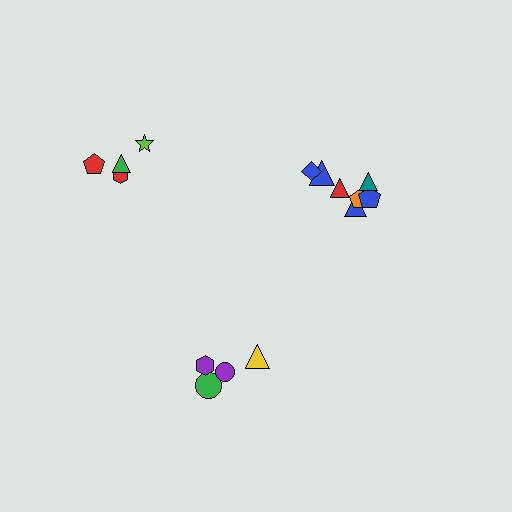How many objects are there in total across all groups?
There are 15 objects.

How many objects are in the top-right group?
There are 7 objects.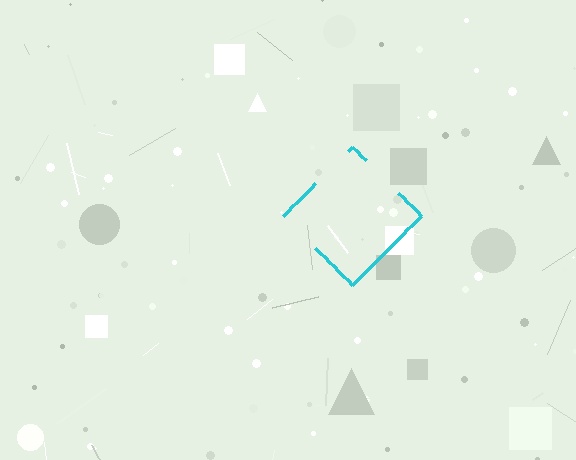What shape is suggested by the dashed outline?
The dashed outline suggests a diamond.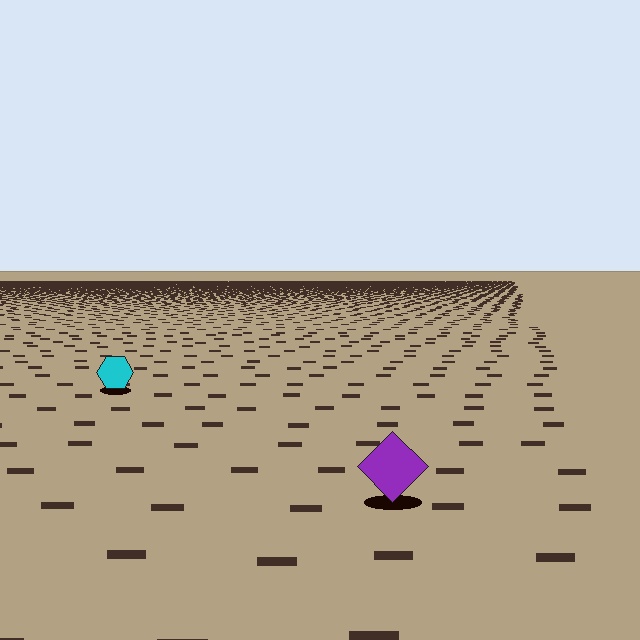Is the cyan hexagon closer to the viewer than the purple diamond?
No. The purple diamond is closer — you can tell from the texture gradient: the ground texture is coarser near it.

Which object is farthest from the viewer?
The cyan hexagon is farthest from the viewer. It appears smaller and the ground texture around it is denser.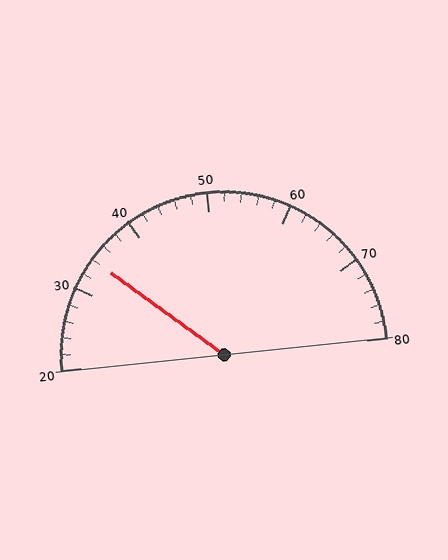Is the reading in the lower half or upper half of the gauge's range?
The reading is in the lower half of the range (20 to 80).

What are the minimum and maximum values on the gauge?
The gauge ranges from 20 to 80.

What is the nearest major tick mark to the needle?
The nearest major tick mark is 30.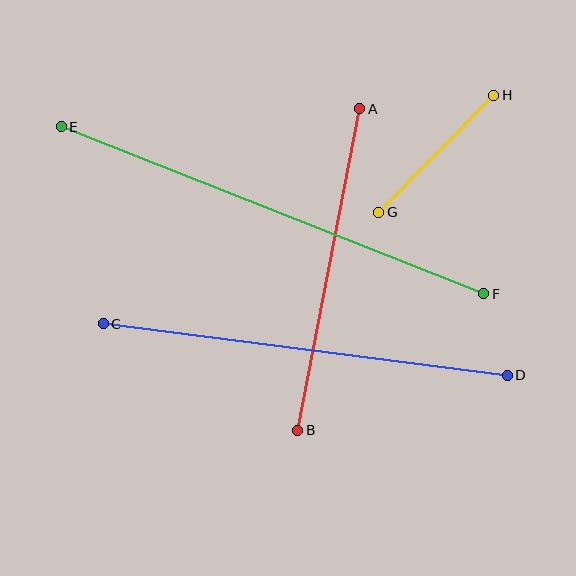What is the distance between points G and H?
The distance is approximately 164 pixels.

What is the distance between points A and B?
The distance is approximately 328 pixels.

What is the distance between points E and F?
The distance is approximately 454 pixels.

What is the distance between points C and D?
The distance is approximately 407 pixels.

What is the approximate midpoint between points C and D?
The midpoint is at approximately (305, 350) pixels.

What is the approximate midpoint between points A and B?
The midpoint is at approximately (329, 269) pixels.